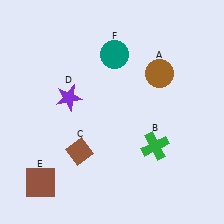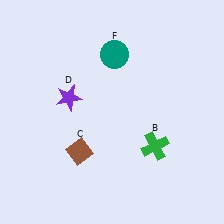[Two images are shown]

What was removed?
The brown square (E), the brown circle (A) were removed in Image 2.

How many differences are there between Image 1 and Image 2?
There are 2 differences between the two images.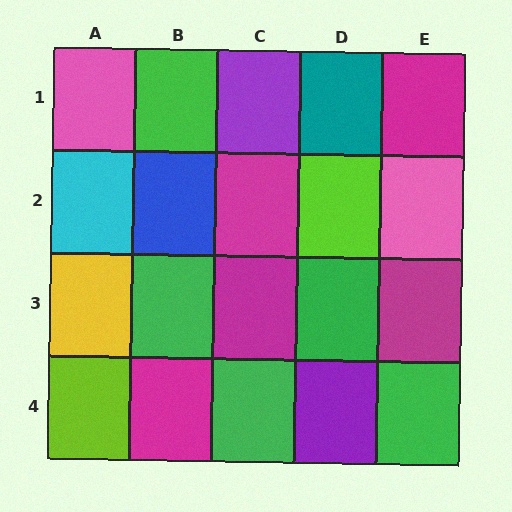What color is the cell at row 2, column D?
Lime.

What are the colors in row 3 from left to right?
Yellow, green, magenta, green, magenta.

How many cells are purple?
2 cells are purple.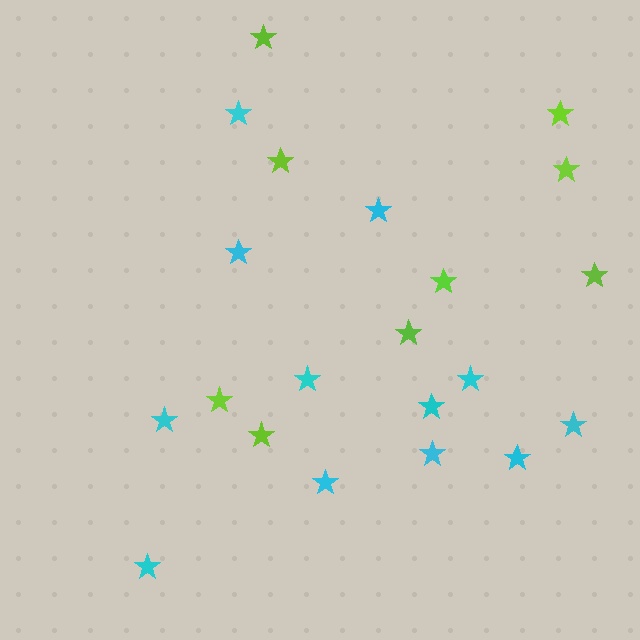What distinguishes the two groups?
There are 2 groups: one group of lime stars (9) and one group of cyan stars (12).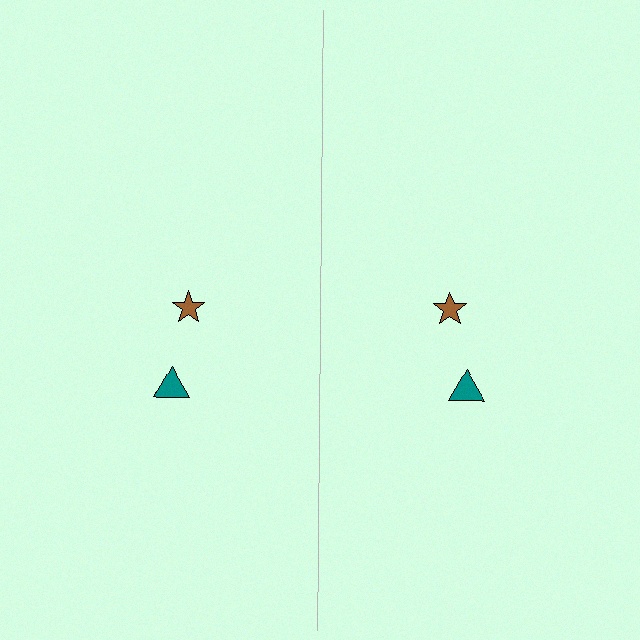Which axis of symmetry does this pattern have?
The pattern has a vertical axis of symmetry running through the center of the image.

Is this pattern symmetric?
Yes, this pattern has bilateral (reflection) symmetry.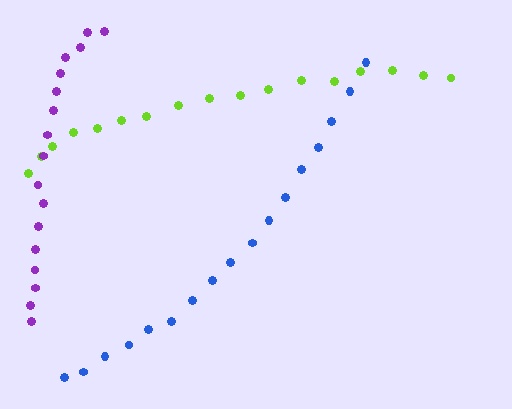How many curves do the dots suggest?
There are 3 distinct paths.